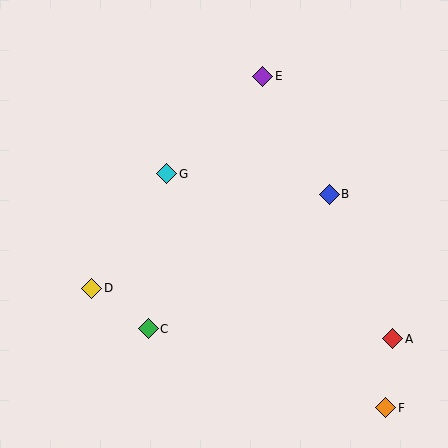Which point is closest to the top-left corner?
Point G is closest to the top-left corner.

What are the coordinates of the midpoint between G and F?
The midpoint between G and F is at (276, 291).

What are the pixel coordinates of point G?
Point G is at (167, 174).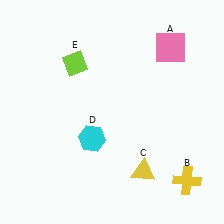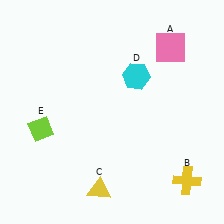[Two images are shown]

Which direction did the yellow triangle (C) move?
The yellow triangle (C) moved left.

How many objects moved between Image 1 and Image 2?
3 objects moved between the two images.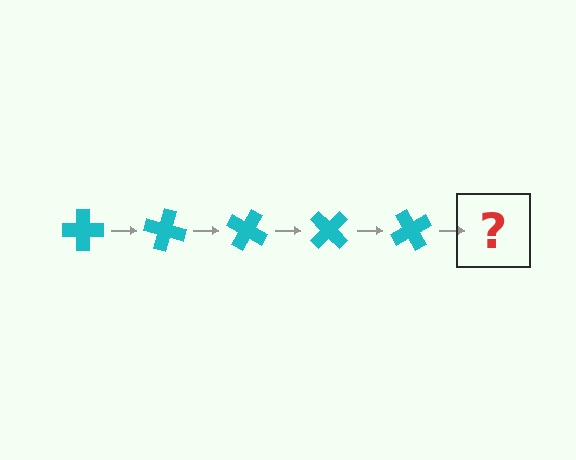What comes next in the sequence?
The next element should be a cyan cross rotated 75 degrees.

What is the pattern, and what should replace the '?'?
The pattern is that the cross rotates 15 degrees each step. The '?' should be a cyan cross rotated 75 degrees.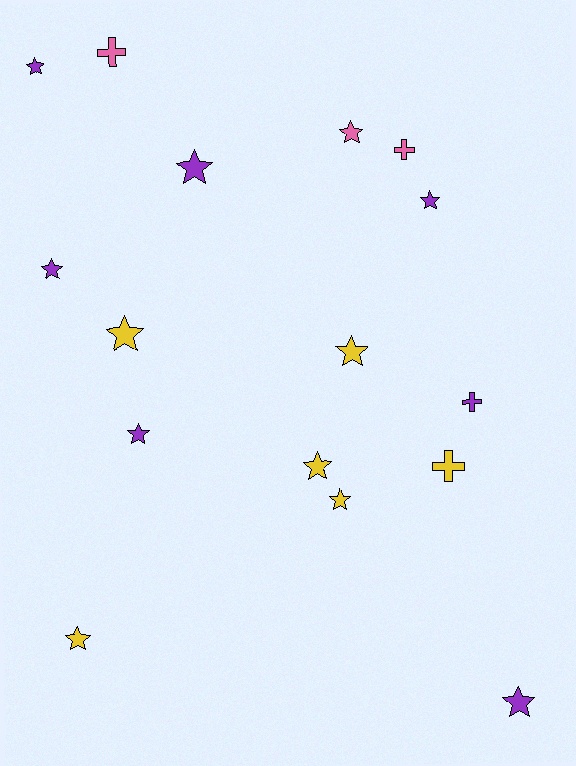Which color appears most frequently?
Purple, with 7 objects.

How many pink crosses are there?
There are 2 pink crosses.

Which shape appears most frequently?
Star, with 12 objects.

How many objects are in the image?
There are 16 objects.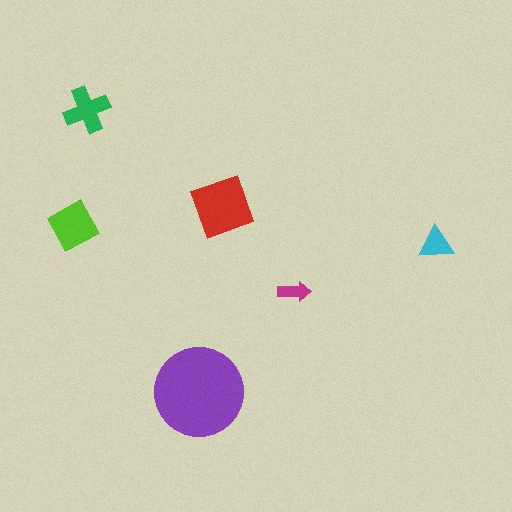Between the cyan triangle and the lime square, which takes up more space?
The lime square.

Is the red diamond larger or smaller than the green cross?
Larger.